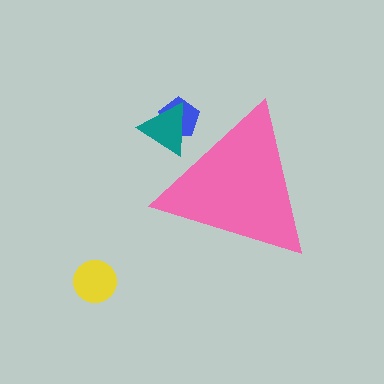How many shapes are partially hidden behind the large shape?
2 shapes are partially hidden.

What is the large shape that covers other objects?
A pink triangle.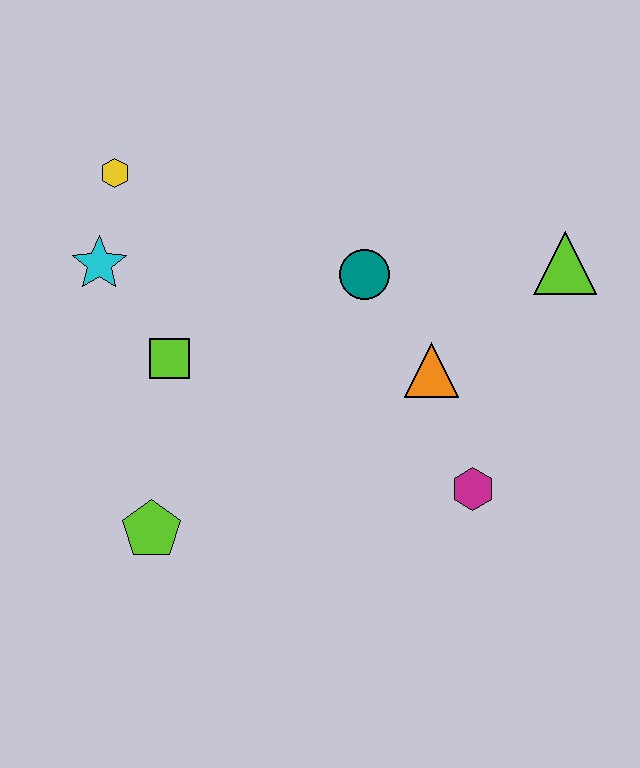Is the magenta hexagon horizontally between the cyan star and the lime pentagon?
No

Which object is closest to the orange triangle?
The teal circle is closest to the orange triangle.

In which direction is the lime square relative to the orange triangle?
The lime square is to the left of the orange triangle.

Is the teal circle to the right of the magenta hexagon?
No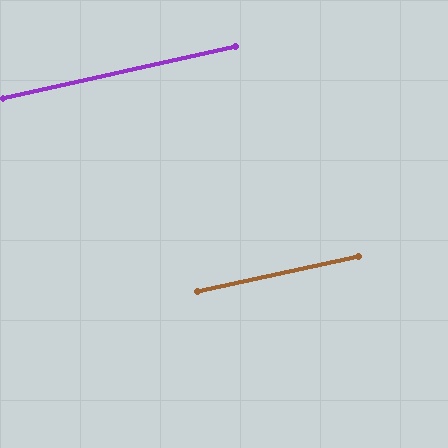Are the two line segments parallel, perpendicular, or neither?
Parallel — their directions differ by only 0.4°.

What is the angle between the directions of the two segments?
Approximately 0 degrees.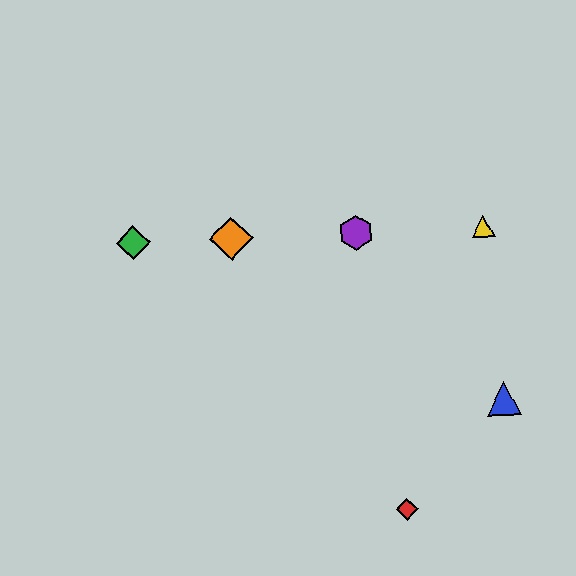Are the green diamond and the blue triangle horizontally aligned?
No, the green diamond is at y≈243 and the blue triangle is at y≈398.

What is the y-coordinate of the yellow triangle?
The yellow triangle is at y≈226.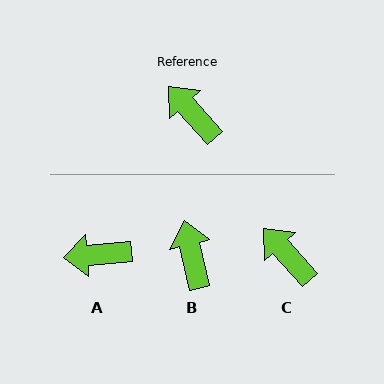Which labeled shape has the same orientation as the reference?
C.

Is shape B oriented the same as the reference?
No, it is off by about 29 degrees.